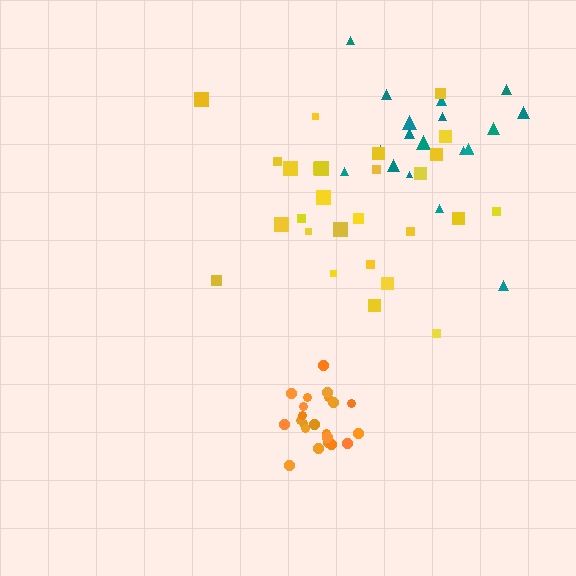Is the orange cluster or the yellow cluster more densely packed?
Orange.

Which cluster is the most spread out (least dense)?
Yellow.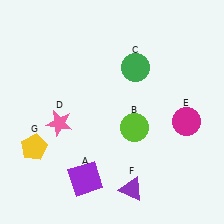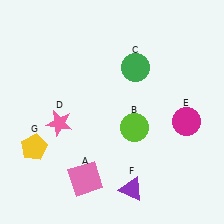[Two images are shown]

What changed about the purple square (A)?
In Image 1, A is purple. In Image 2, it changed to pink.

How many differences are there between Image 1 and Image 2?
There is 1 difference between the two images.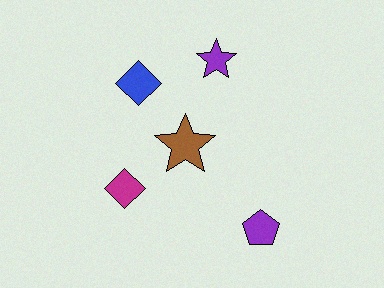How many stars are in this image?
There are 2 stars.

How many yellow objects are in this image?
There are no yellow objects.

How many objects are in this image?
There are 5 objects.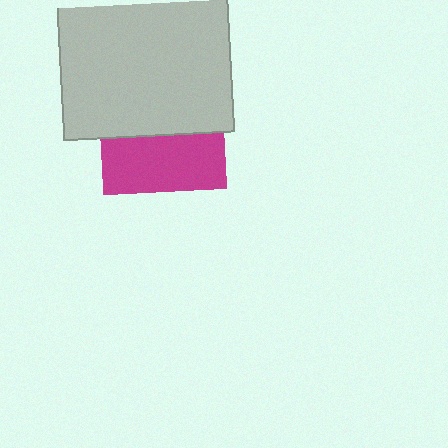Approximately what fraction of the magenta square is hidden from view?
Roughly 55% of the magenta square is hidden behind the light gray rectangle.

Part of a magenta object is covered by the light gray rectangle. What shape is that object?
It is a square.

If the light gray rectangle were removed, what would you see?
You would see the complete magenta square.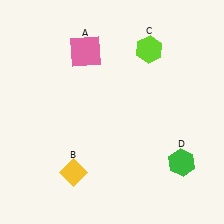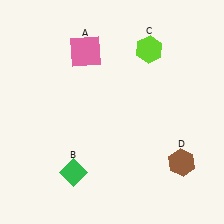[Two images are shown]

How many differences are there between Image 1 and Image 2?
There are 2 differences between the two images.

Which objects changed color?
B changed from yellow to green. D changed from green to brown.